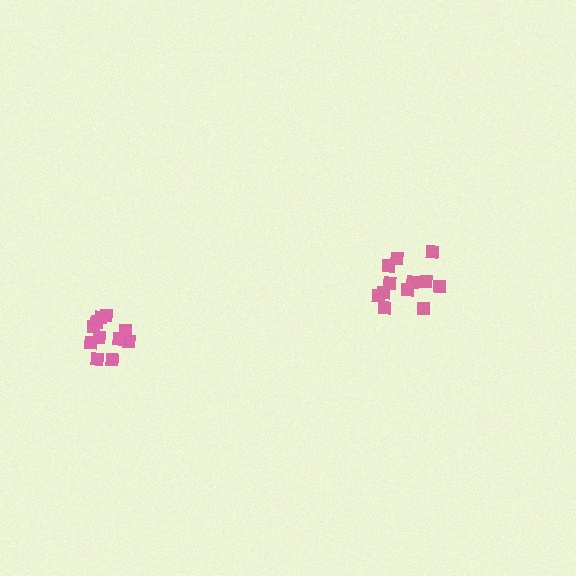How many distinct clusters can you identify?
There are 2 distinct clusters.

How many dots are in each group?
Group 1: 12 dots, Group 2: 11 dots (23 total).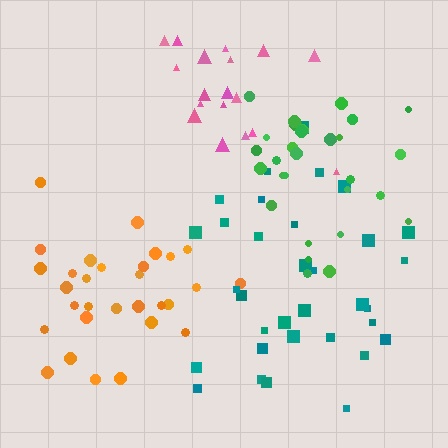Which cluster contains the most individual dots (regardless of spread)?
Teal (33).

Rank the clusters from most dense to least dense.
green, orange, teal, pink.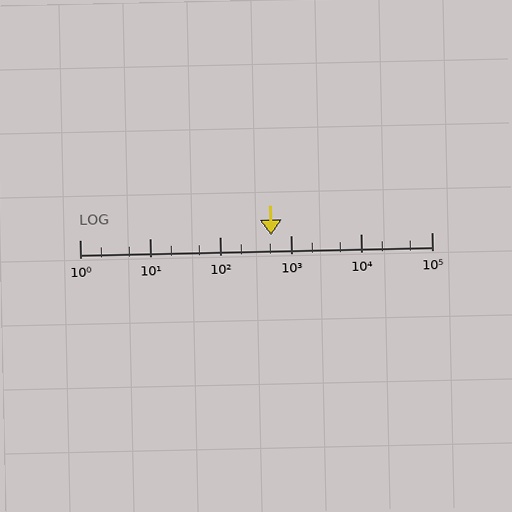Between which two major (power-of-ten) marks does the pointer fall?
The pointer is between 100 and 1000.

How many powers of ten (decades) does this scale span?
The scale spans 5 decades, from 1 to 100000.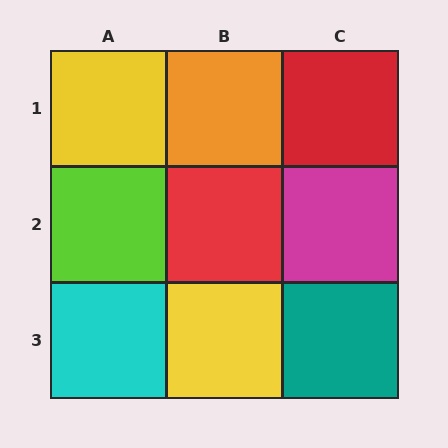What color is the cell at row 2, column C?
Magenta.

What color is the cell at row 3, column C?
Teal.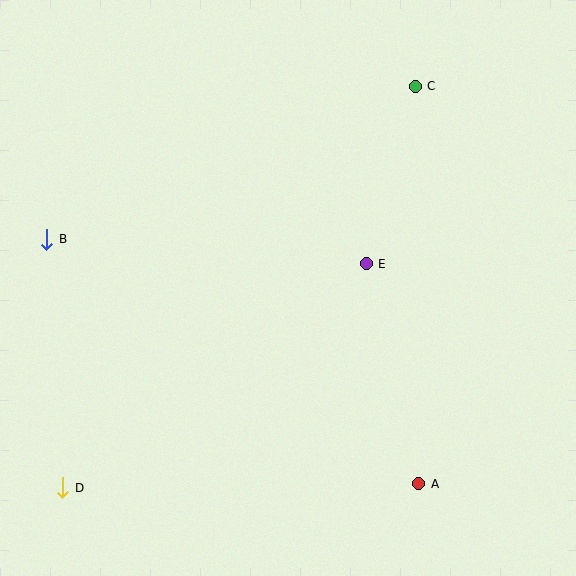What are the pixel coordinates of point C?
Point C is at (415, 86).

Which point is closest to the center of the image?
Point E at (366, 264) is closest to the center.